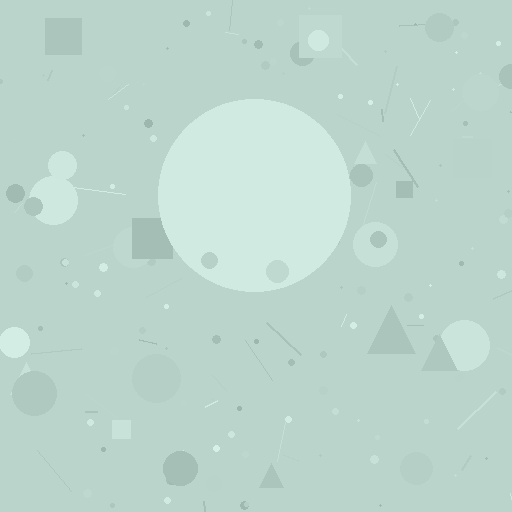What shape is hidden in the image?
A circle is hidden in the image.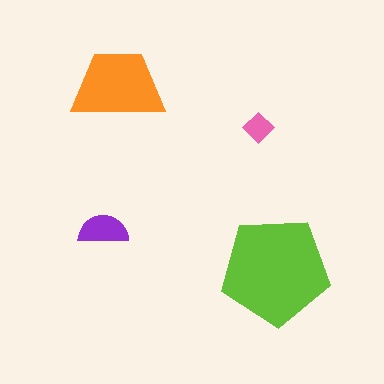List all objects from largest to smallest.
The lime pentagon, the orange trapezoid, the purple semicircle, the pink diamond.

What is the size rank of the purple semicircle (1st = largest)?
3rd.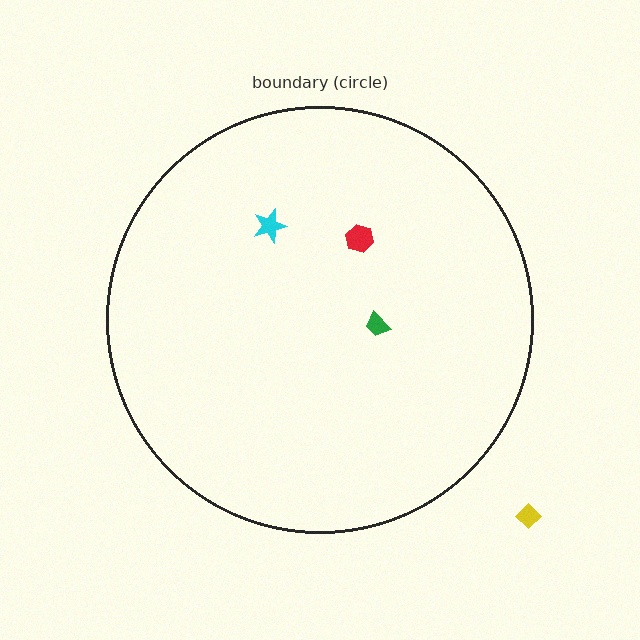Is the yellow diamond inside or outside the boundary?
Outside.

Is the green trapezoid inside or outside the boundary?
Inside.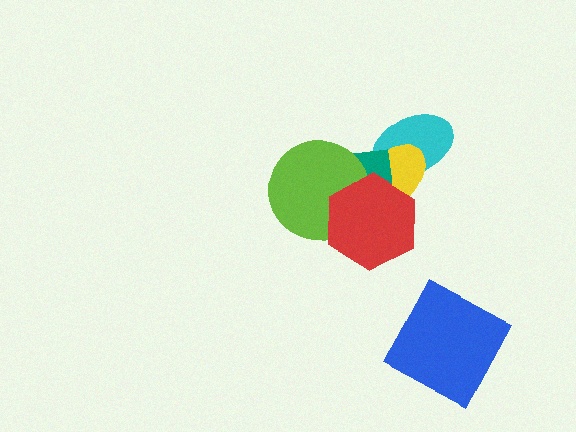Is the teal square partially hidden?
Yes, it is partially covered by another shape.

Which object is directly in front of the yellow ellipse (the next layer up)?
The teal square is directly in front of the yellow ellipse.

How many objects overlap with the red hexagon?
3 objects overlap with the red hexagon.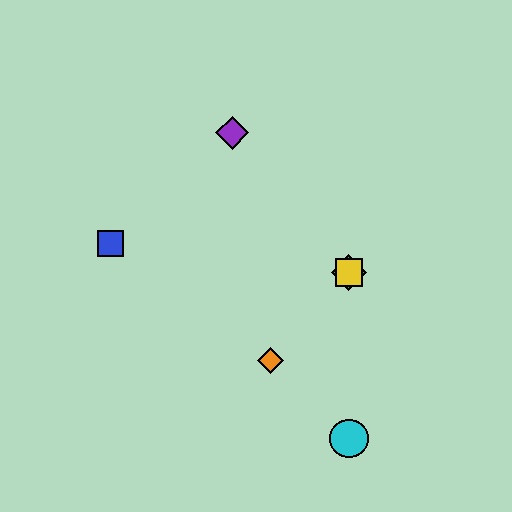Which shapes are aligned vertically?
The red diamond, the green diamond, the yellow square, the cyan circle are aligned vertically.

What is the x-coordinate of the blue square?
The blue square is at x≈110.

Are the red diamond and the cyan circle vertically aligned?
Yes, both are at x≈349.